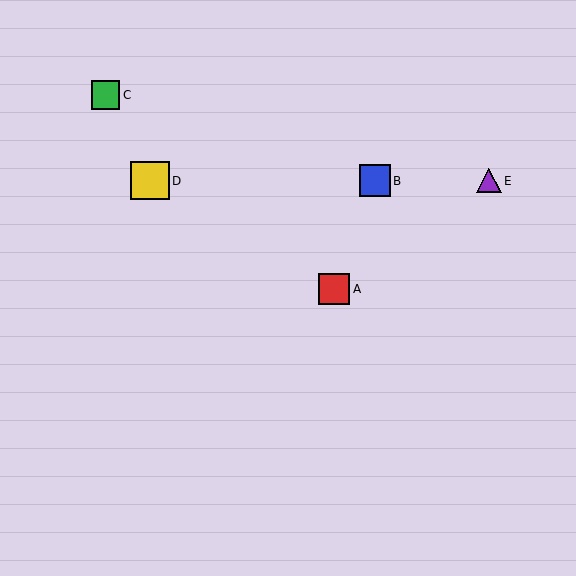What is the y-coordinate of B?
Object B is at y≈181.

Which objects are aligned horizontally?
Objects B, D, E are aligned horizontally.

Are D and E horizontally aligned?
Yes, both are at y≈181.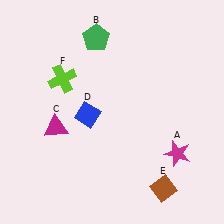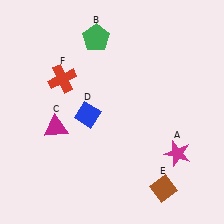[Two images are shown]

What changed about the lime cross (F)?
In Image 1, F is lime. In Image 2, it changed to red.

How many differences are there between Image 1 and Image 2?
There is 1 difference between the two images.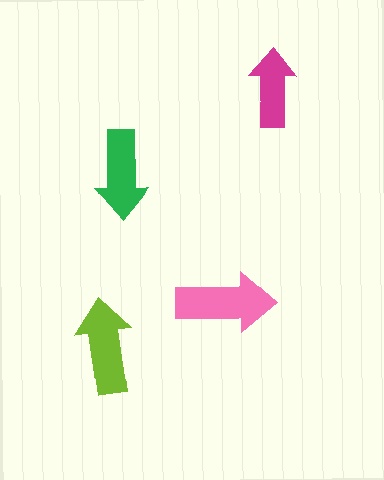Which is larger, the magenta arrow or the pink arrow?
The pink one.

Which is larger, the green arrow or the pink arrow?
The pink one.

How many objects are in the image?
There are 4 objects in the image.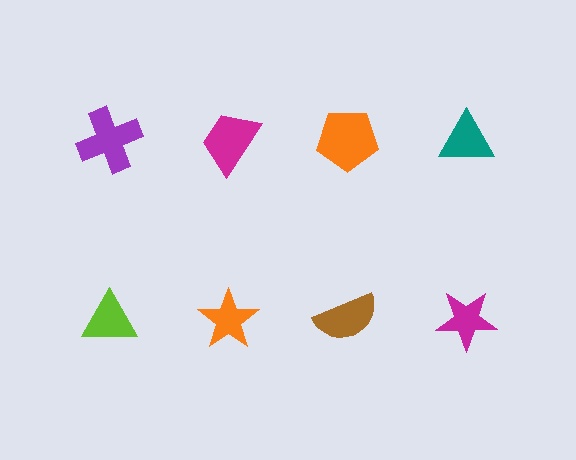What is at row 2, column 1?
A lime triangle.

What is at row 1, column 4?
A teal triangle.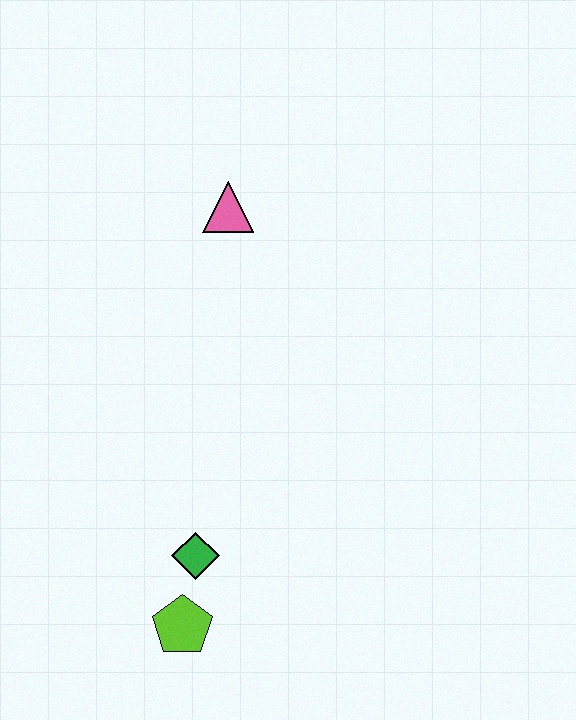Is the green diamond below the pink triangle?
Yes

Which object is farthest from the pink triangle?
The lime pentagon is farthest from the pink triangle.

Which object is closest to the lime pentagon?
The green diamond is closest to the lime pentagon.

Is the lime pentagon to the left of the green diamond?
Yes